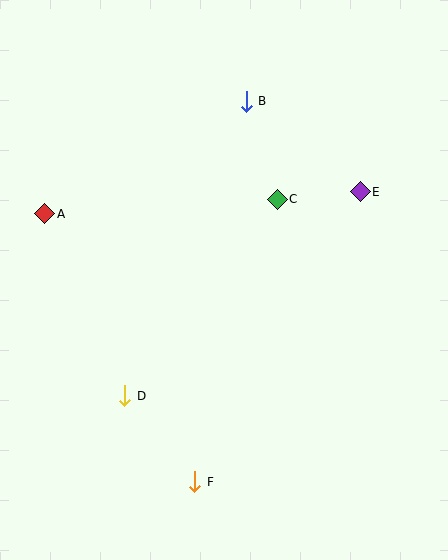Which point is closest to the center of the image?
Point C at (277, 199) is closest to the center.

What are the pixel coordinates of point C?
Point C is at (277, 199).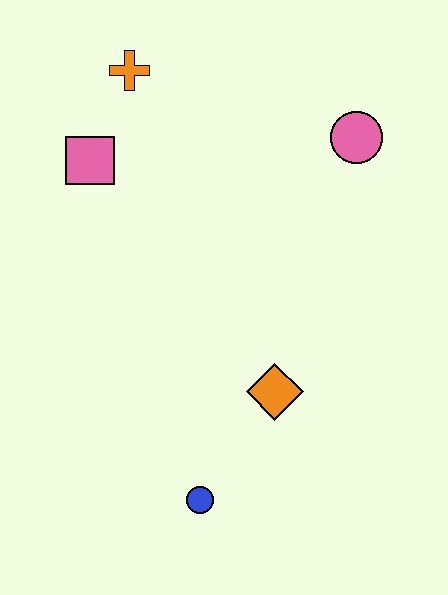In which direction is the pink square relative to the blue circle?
The pink square is above the blue circle.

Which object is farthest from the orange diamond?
The orange cross is farthest from the orange diamond.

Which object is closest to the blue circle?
The orange diamond is closest to the blue circle.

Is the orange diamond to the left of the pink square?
No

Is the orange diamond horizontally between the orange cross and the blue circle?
No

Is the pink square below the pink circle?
Yes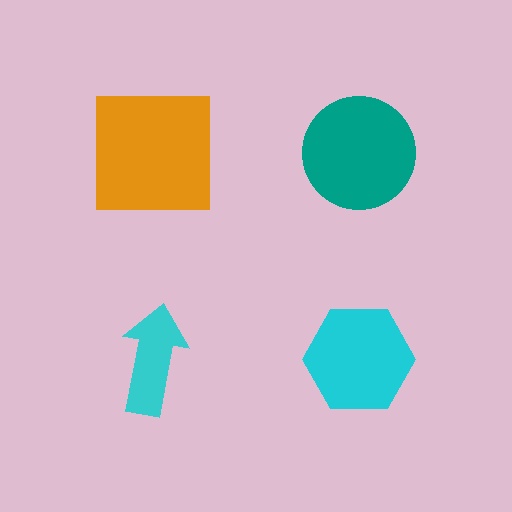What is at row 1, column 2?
A teal circle.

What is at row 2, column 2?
A cyan hexagon.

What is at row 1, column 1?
An orange square.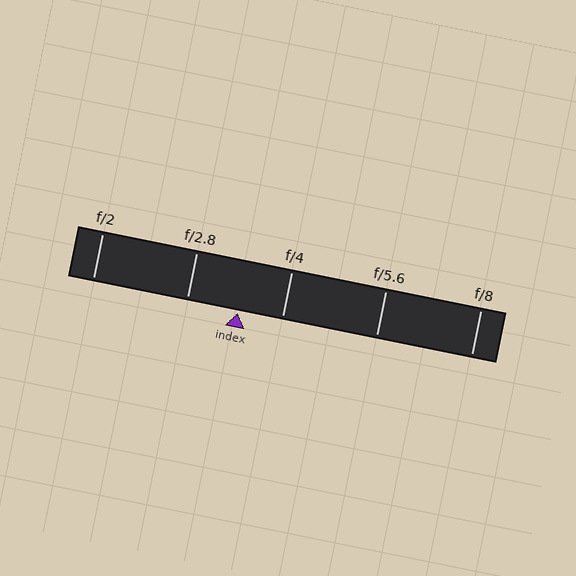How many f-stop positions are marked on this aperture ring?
There are 5 f-stop positions marked.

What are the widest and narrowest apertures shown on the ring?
The widest aperture shown is f/2 and the narrowest is f/8.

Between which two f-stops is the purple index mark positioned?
The index mark is between f/2.8 and f/4.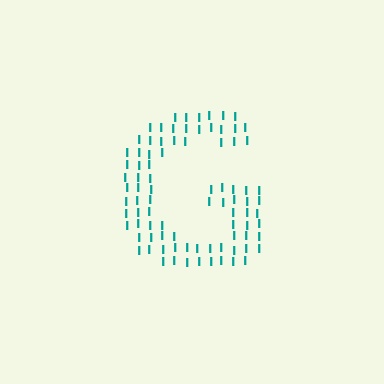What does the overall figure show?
The overall figure shows the letter G.